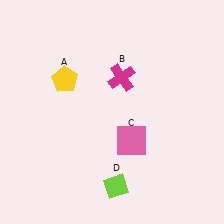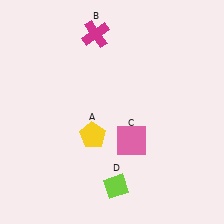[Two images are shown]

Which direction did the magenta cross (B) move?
The magenta cross (B) moved up.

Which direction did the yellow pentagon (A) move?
The yellow pentagon (A) moved down.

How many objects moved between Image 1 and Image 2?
2 objects moved between the two images.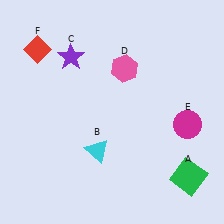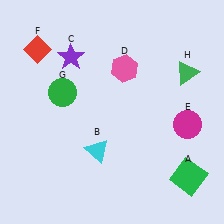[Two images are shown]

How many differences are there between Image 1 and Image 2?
There are 2 differences between the two images.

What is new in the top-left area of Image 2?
A green circle (G) was added in the top-left area of Image 2.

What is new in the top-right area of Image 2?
A green triangle (H) was added in the top-right area of Image 2.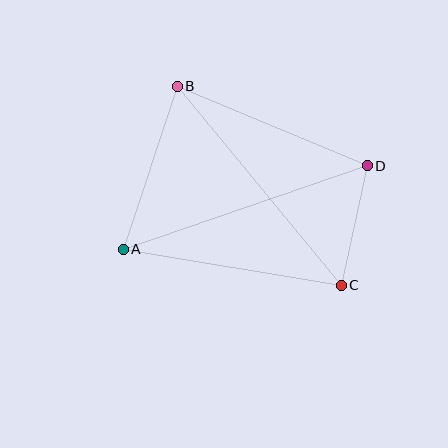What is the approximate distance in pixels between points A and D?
The distance between A and D is approximately 258 pixels.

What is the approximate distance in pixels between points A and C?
The distance between A and C is approximately 221 pixels.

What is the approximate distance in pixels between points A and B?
The distance between A and B is approximately 172 pixels.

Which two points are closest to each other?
Points C and D are closest to each other.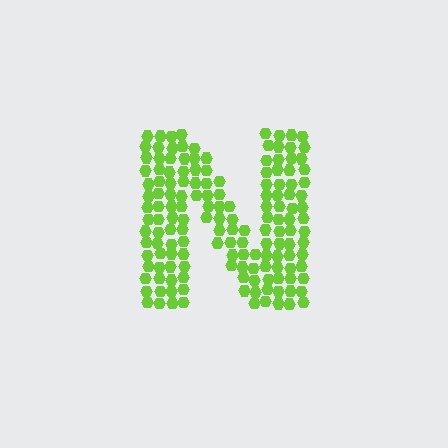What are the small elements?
The small elements are hexagons.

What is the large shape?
The large shape is the letter N.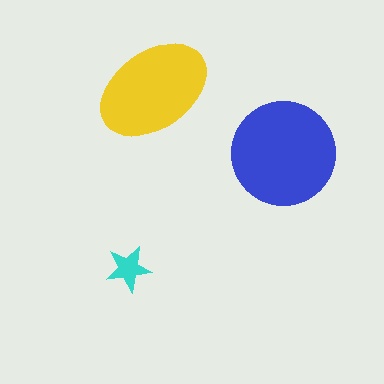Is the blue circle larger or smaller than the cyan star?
Larger.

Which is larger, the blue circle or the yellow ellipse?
The blue circle.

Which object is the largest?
The blue circle.